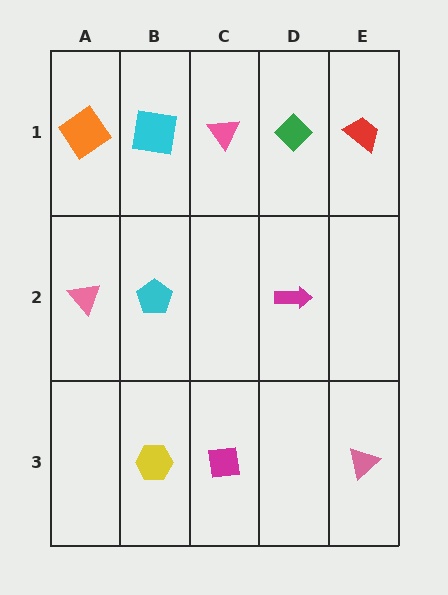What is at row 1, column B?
A cyan square.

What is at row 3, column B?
A yellow hexagon.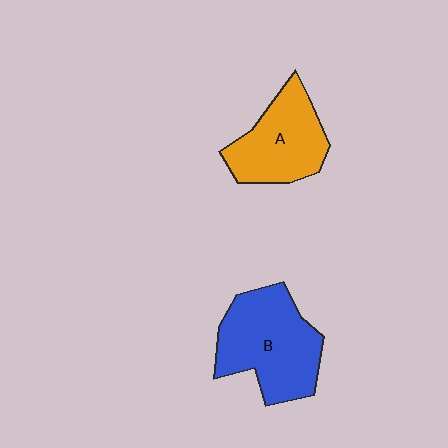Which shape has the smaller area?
Shape A (orange).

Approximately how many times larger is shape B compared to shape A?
Approximately 1.3 times.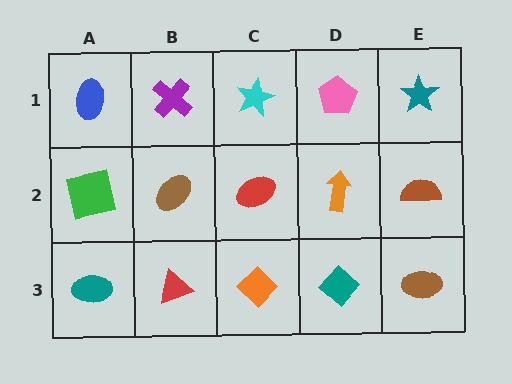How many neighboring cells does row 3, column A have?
2.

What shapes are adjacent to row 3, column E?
A brown semicircle (row 2, column E), a teal diamond (row 3, column D).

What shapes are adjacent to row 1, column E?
A brown semicircle (row 2, column E), a pink pentagon (row 1, column D).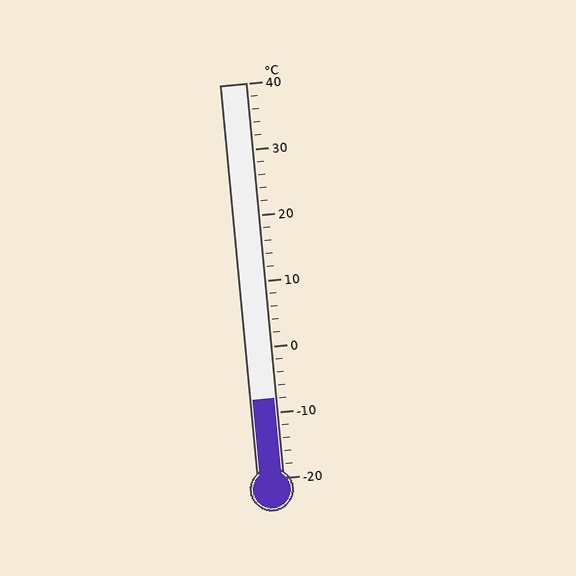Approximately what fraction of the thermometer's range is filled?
The thermometer is filled to approximately 20% of its range.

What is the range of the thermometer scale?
The thermometer scale ranges from -20°C to 40°C.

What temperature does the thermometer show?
The thermometer shows approximately -8°C.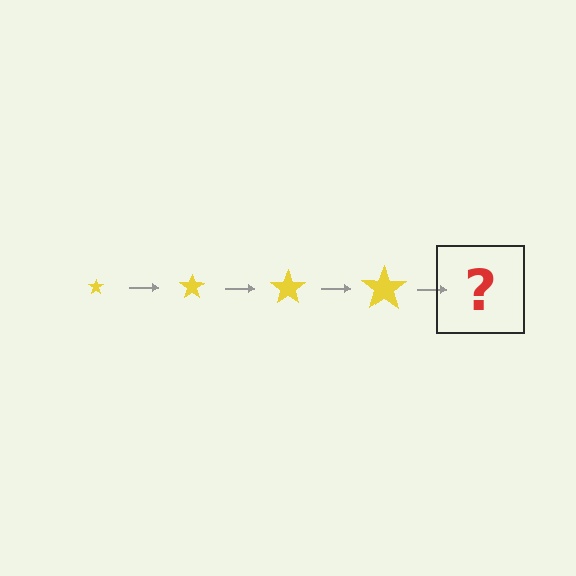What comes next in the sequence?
The next element should be a yellow star, larger than the previous one.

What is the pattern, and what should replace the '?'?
The pattern is that the star gets progressively larger each step. The '?' should be a yellow star, larger than the previous one.